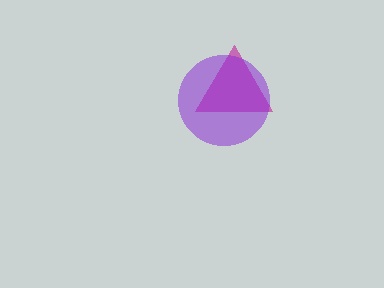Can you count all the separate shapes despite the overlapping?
Yes, there are 2 separate shapes.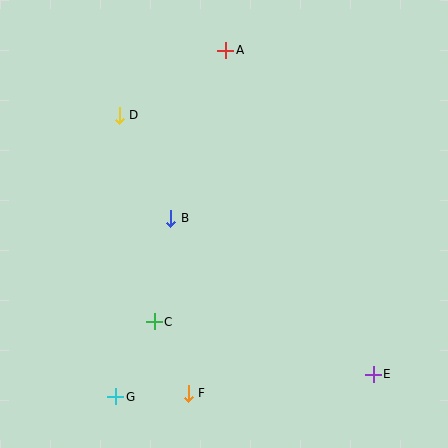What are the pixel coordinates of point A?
Point A is at (225, 50).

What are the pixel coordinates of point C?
Point C is at (154, 322).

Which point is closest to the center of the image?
Point B at (171, 218) is closest to the center.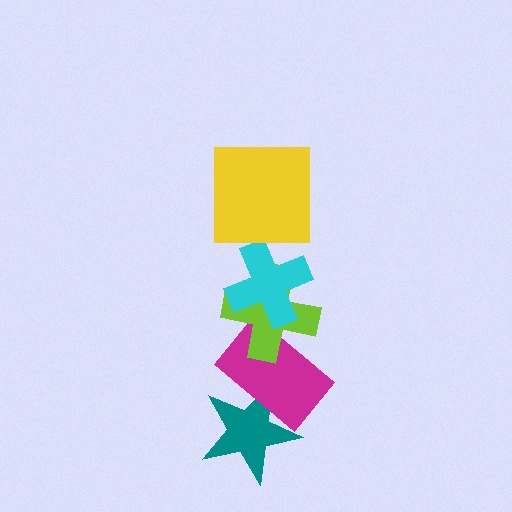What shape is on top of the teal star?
The magenta rectangle is on top of the teal star.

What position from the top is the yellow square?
The yellow square is 1st from the top.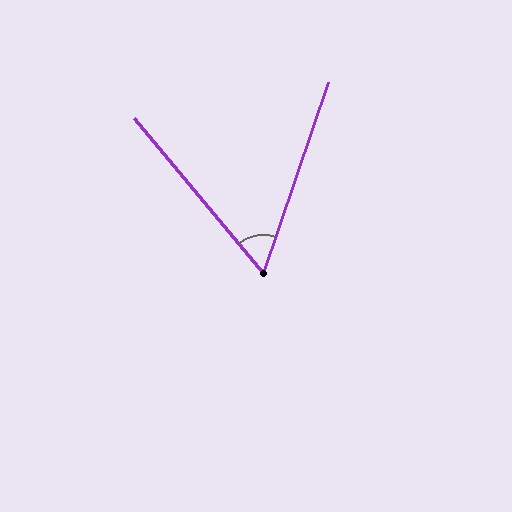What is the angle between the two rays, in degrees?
Approximately 59 degrees.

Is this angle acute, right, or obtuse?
It is acute.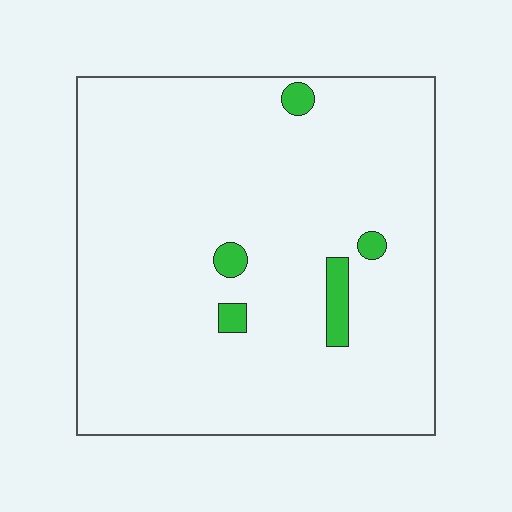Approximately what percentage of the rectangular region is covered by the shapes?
Approximately 5%.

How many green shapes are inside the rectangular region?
5.